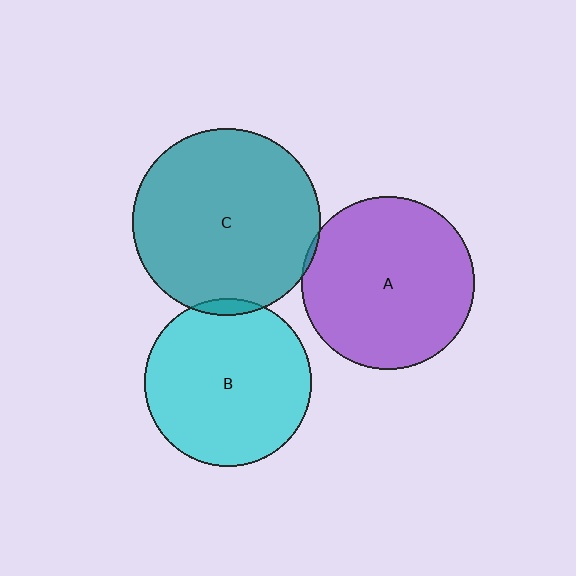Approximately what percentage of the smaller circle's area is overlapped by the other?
Approximately 5%.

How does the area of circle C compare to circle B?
Approximately 1.2 times.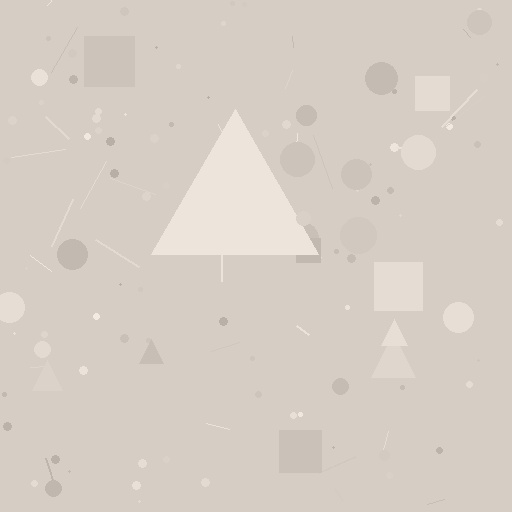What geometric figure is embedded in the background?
A triangle is embedded in the background.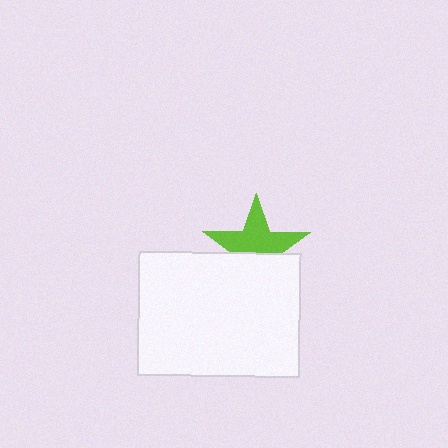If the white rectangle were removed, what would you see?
You would see the complete lime star.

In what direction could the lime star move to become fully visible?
The lime star could move up. That would shift it out from behind the white rectangle entirely.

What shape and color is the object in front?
The object in front is a white rectangle.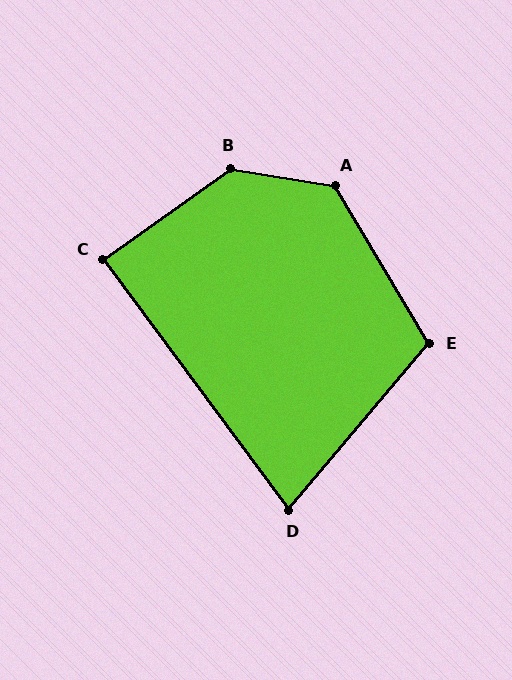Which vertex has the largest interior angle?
B, at approximately 135 degrees.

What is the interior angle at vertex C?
Approximately 89 degrees (approximately right).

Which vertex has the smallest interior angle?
D, at approximately 77 degrees.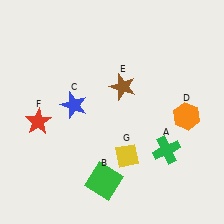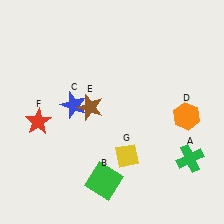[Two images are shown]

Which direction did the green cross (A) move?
The green cross (A) moved right.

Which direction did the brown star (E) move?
The brown star (E) moved left.